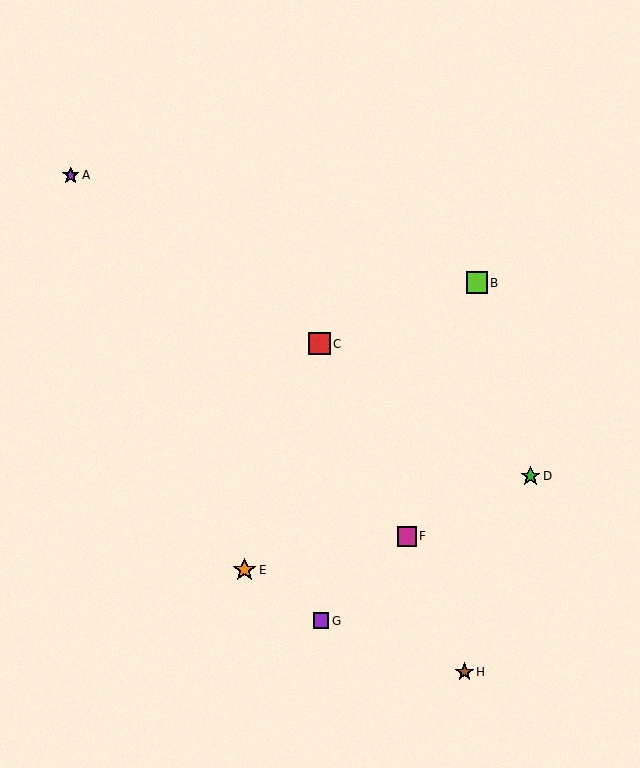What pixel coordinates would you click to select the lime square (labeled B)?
Click at (477, 283) to select the lime square B.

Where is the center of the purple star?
The center of the purple star is at (71, 176).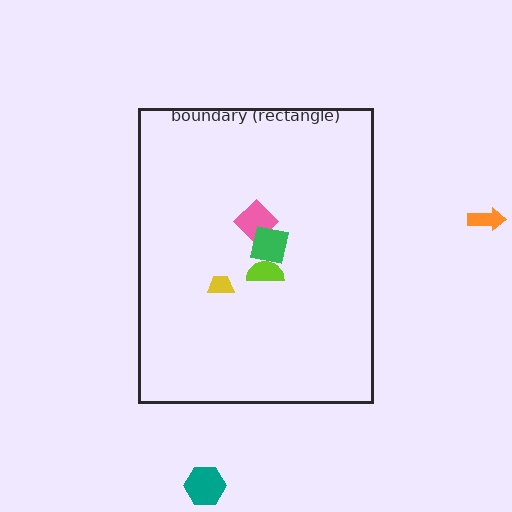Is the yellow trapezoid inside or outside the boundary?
Inside.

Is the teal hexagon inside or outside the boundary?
Outside.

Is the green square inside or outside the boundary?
Inside.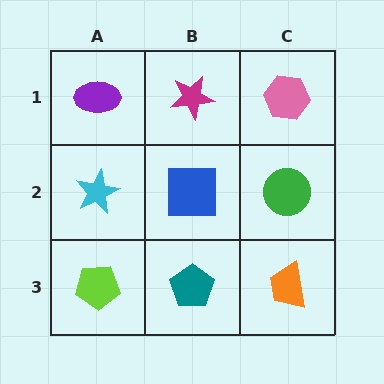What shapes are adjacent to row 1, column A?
A cyan star (row 2, column A), a magenta star (row 1, column B).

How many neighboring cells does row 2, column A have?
3.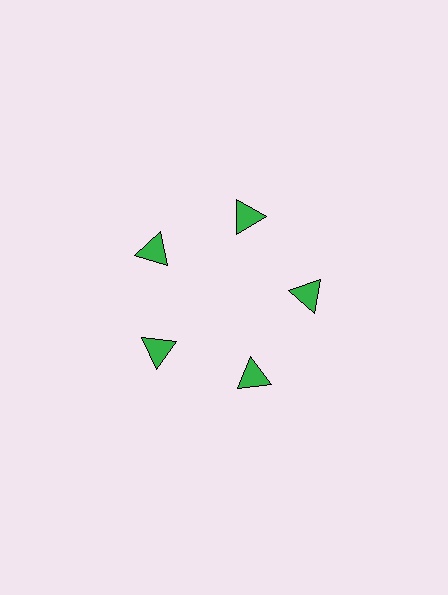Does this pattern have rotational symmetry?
Yes, this pattern has 5-fold rotational symmetry. It looks the same after rotating 72 degrees around the center.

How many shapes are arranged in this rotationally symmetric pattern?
There are 5 shapes, arranged in 5 groups of 1.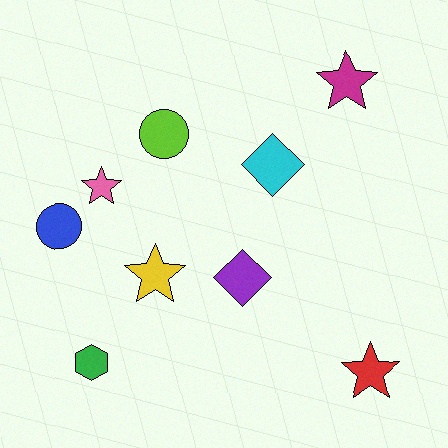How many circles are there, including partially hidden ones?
There are 2 circles.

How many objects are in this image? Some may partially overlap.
There are 9 objects.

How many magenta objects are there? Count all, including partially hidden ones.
There is 1 magenta object.